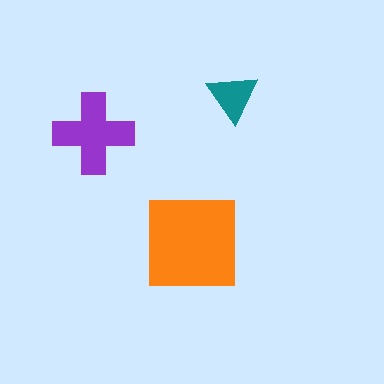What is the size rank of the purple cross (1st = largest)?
2nd.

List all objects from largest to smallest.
The orange square, the purple cross, the teal triangle.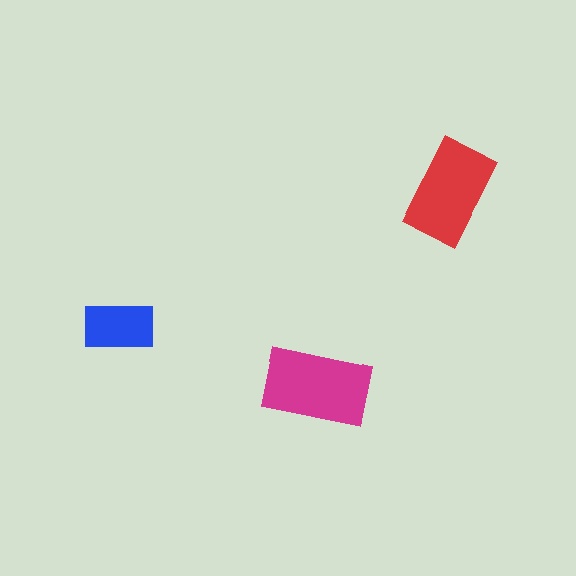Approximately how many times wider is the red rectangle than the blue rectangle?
About 1.5 times wider.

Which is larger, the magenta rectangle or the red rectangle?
The magenta one.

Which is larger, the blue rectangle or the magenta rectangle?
The magenta one.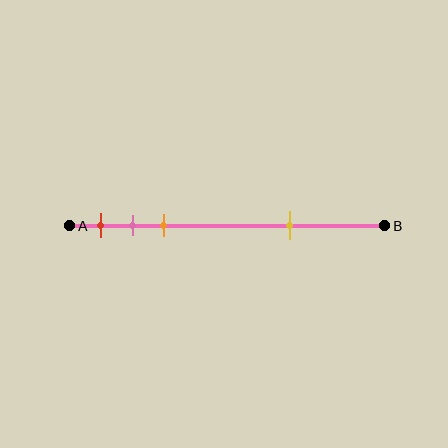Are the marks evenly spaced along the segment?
No, the marks are not evenly spaced.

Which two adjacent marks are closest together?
The pink and orange marks are the closest adjacent pair.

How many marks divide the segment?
There are 4 marks dividing the segment.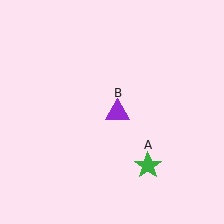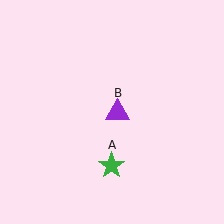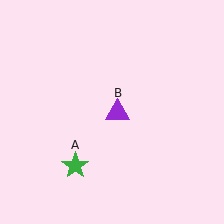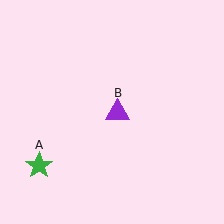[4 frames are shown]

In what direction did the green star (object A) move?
The green star (object A) moved left.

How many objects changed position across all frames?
1 object changed position: green star (object A).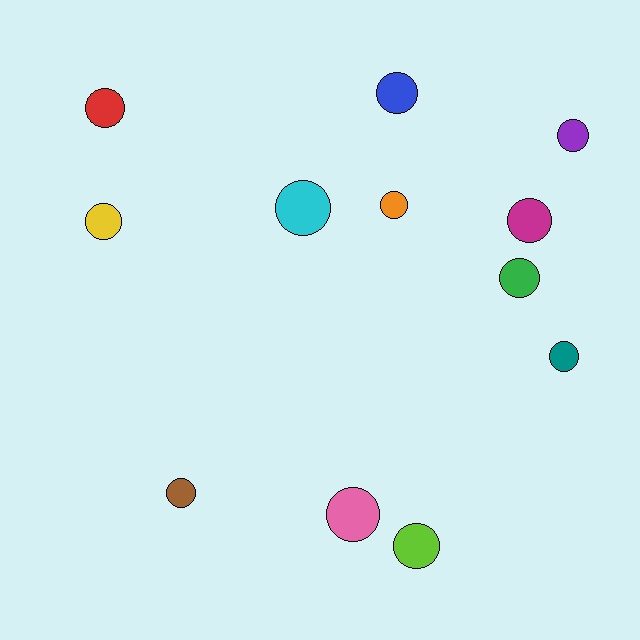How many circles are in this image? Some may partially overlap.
There are 12 circles.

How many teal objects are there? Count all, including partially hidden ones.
There is 1 teal object.